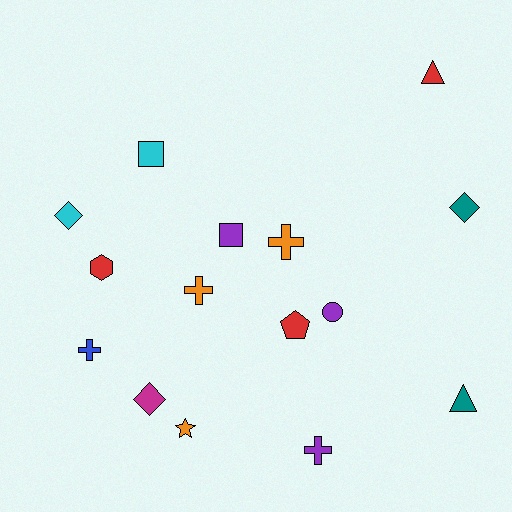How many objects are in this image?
There are 15 objects.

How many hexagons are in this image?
There is 1 hexagon.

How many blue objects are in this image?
There is 1 blue object.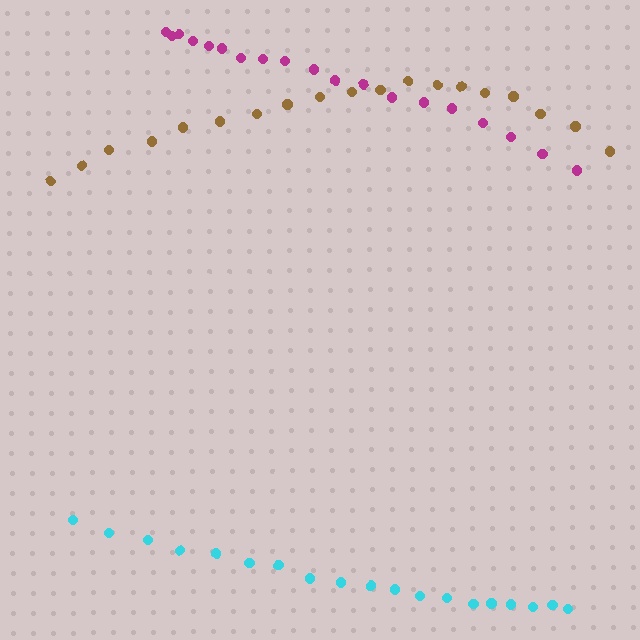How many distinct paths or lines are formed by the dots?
There are 3 distinct paths.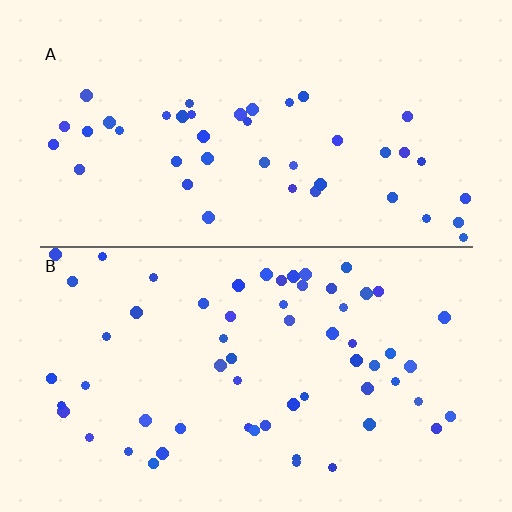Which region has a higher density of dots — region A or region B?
B (the bottom).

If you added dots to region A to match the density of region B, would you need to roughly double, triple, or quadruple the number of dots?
Approximately double.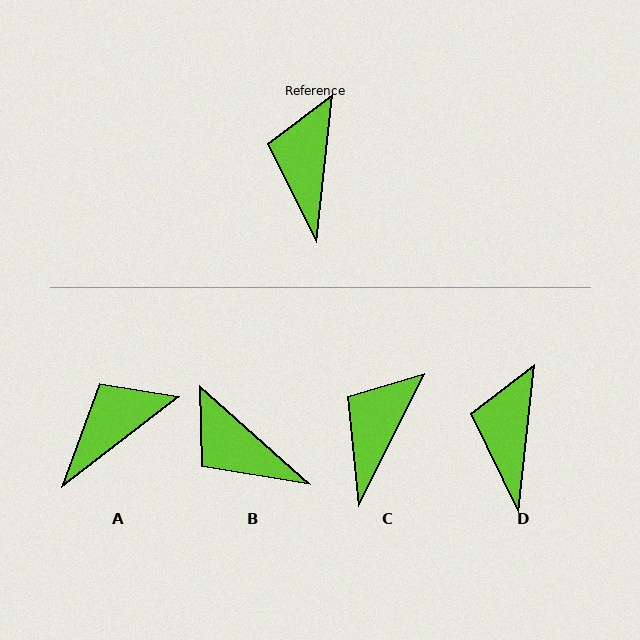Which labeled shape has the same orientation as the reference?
D.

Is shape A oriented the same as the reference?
No, it is off by about 46 degrees.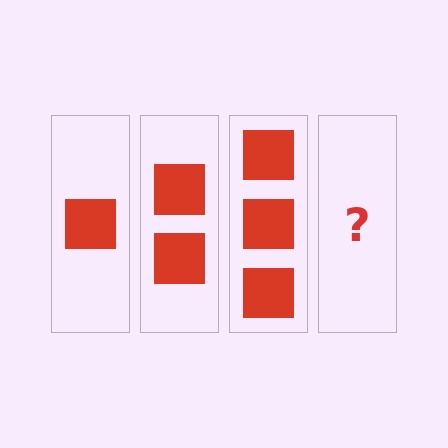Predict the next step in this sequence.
The next step is 4 squares.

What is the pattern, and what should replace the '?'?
The pattern is that each step adds one more square. The '?' should be 4 squares.